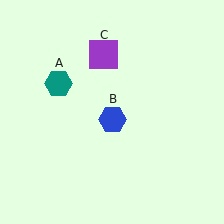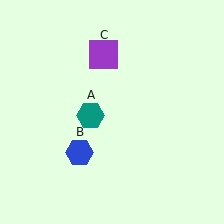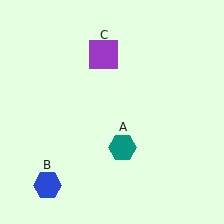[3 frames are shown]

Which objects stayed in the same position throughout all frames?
Purple square (object C) remained stationary.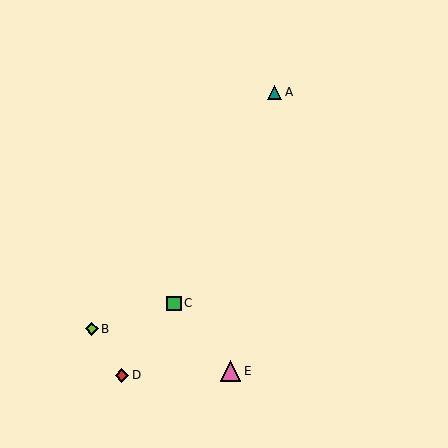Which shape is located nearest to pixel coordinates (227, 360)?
The pink triangle (labeled E) at (230, 371) is nearest to that location.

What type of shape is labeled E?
Shape E is a pink triangle.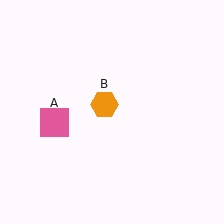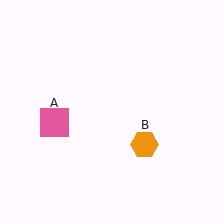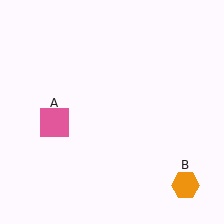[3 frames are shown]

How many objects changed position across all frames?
1 object changed position: orange hexagon (object B).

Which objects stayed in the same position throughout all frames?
Pink square (object A) remained stationary.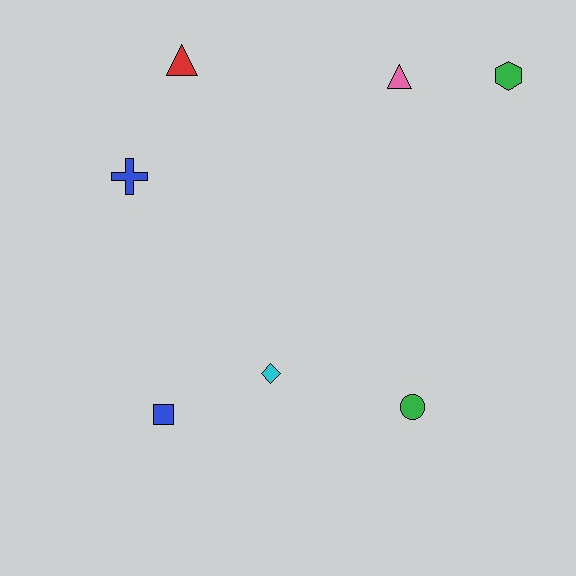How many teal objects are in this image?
There are no teal objects.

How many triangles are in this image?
There are 2 triangles.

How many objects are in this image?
There are 7 objects.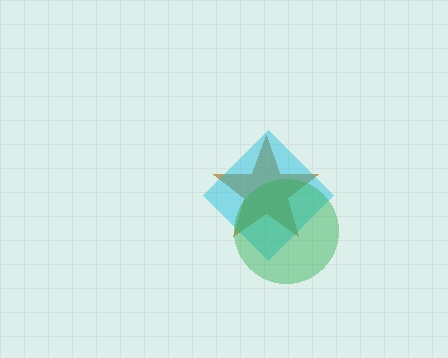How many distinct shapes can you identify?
There are 3 distinct shapes: a brown star, a cyan diamond, a green circle.